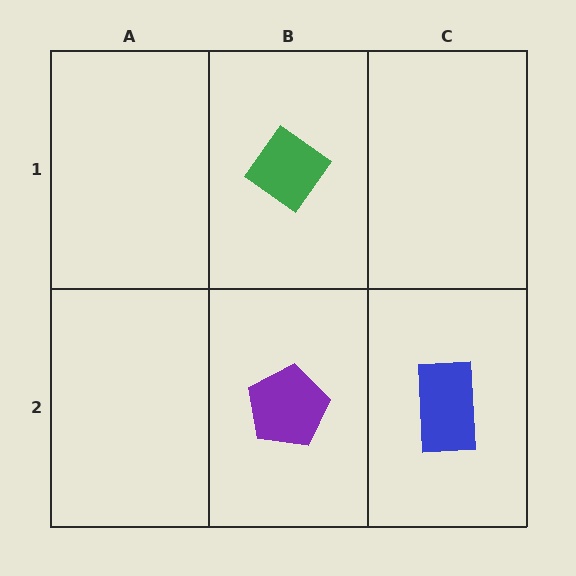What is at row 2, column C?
A blue rectangle.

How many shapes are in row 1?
1 shape.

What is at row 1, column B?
A green diamond.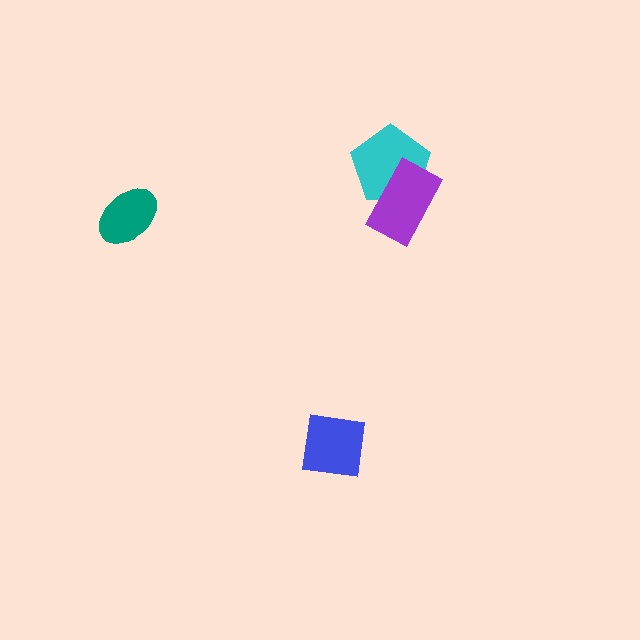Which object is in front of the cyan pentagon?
The purple rectangle is in front of the cyan pentagon.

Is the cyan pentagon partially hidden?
Yes, it is partially covered by another shape.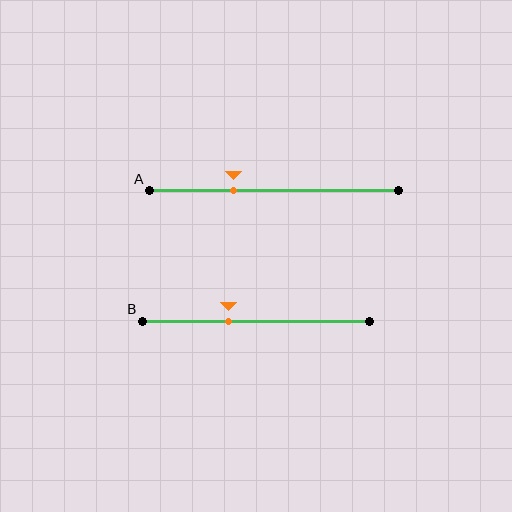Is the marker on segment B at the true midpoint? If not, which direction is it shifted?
No, the marker on segment B is shifted to the left by about 12% of the segment length.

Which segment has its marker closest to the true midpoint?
Segment B has its marker closest to the true midpoint.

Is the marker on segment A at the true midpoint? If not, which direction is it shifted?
No, the marker on segment A is shifted to the left by about 16% of the segment length.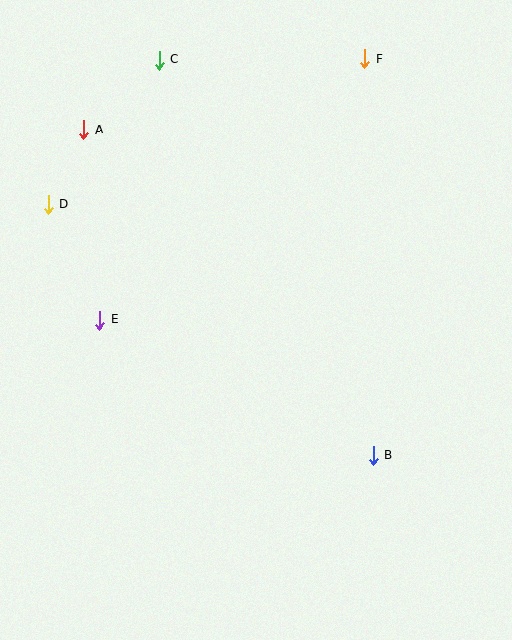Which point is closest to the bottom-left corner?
Point E is closest to the bottom-left corner.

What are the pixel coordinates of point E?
Point E is at (100, 320).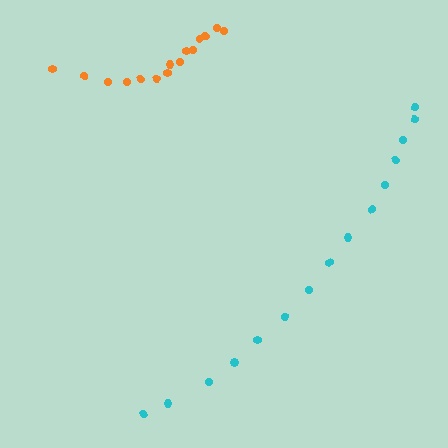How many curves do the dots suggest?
There are 2 distinct paths.